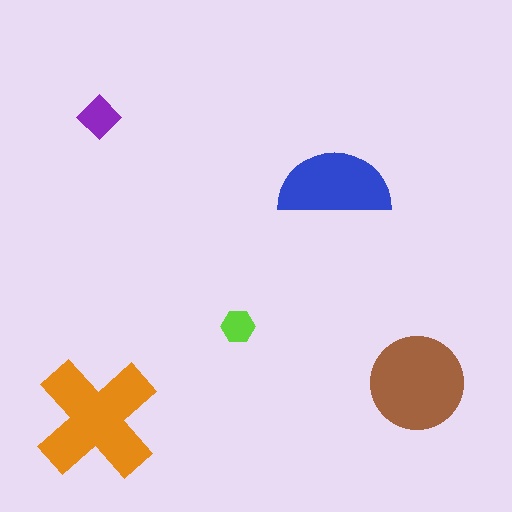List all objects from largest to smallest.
The orange cross, the brown circle, the blue semicircle, the purple diamond, the lime hexagon.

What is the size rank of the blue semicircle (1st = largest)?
3rd.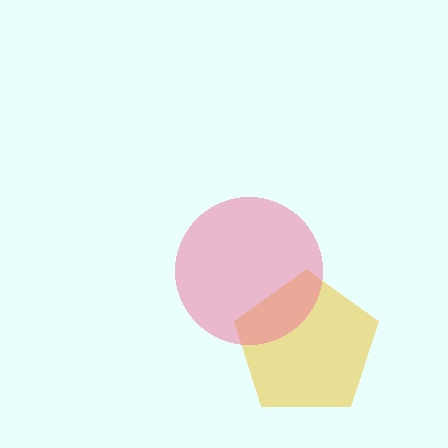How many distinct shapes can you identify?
There are 2 distinct shapes: a yellow pentagon, a pink circle.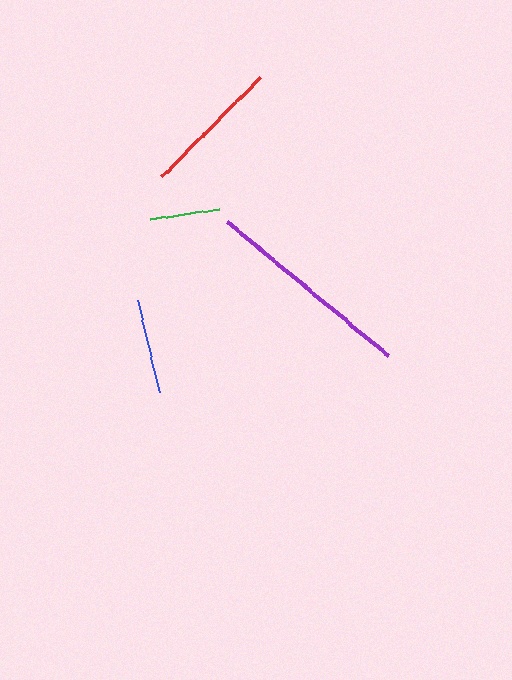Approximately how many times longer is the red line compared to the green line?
The red line is approximately 2.0 times the length of the green line.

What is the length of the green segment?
The green segment is approximately 69 pixels long.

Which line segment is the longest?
The purple line is the longest at approximately 208 pixels.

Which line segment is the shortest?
The green line is the shortest at approximately 69 pixels.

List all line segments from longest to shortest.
From longest to shortest: purple, red, blue, green.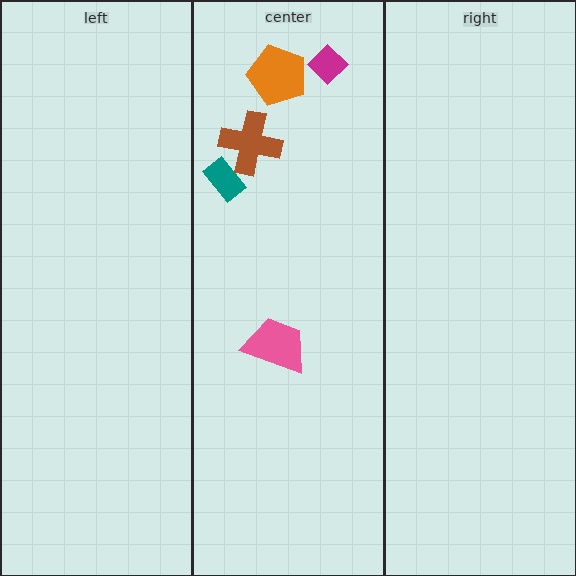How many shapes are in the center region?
5.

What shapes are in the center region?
The orange pentagon, the magenta diamond, the teal rectangle, the brown cross, the pink trapezoid.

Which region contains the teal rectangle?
The center region.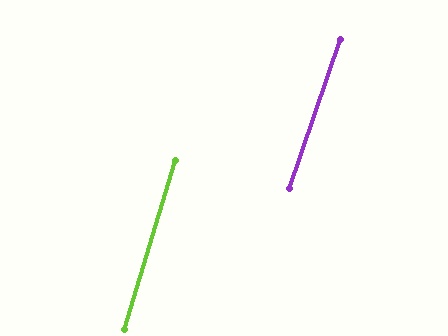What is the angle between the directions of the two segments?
Approximately 2 degrees.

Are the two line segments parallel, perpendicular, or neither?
Parallel — their directions differ by only 1.8°.